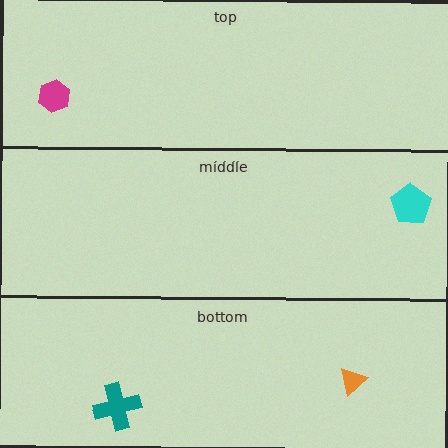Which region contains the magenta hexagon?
The top region.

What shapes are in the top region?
The magenta hexagon.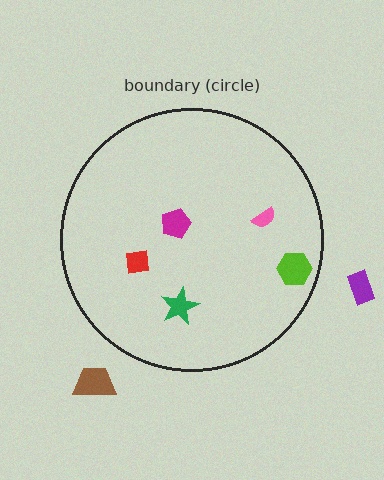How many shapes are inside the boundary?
5 inside, 2 outside.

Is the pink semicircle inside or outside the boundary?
Inside.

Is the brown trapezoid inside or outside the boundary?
Outside.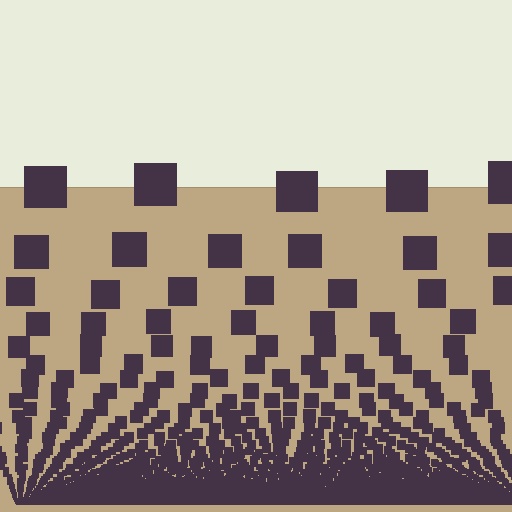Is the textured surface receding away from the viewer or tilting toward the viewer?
The surface appears to tilt toward the viewer. Texture elements get larger and sparser toward the top.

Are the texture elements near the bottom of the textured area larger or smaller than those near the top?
Smaller. The gradient is inverted — elements near the bottom are smaller and denser.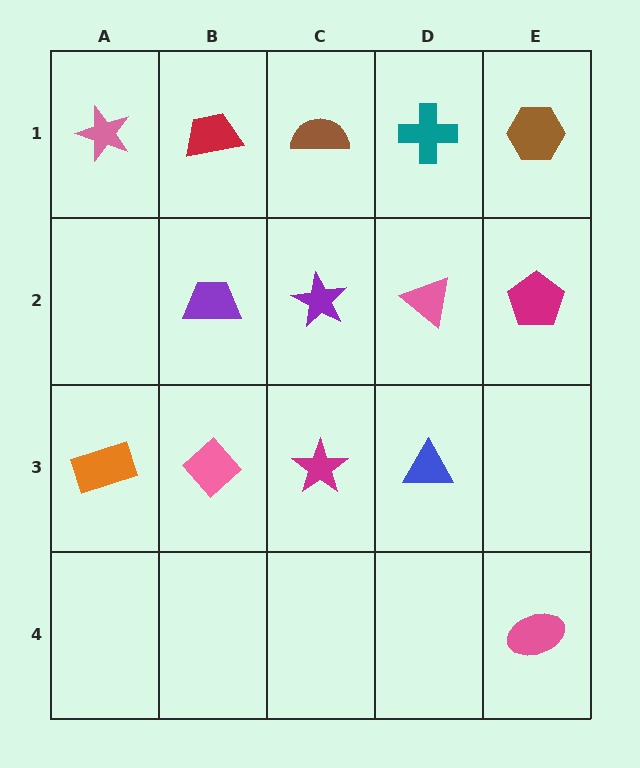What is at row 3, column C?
A magenta star.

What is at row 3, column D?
A blue triangle.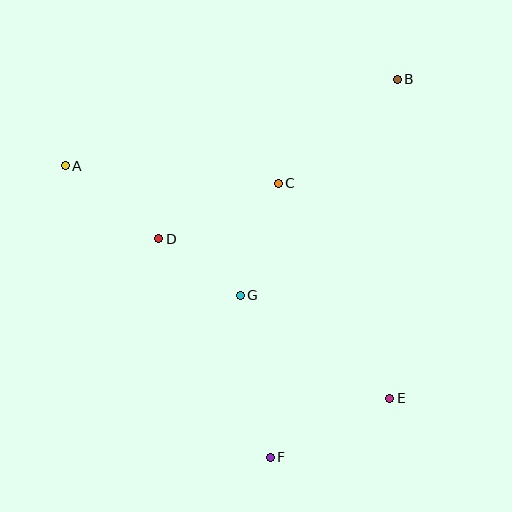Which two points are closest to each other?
Points D and G are closest to each other.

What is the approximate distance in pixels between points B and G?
The distance between B and G is approximately 267 pixels.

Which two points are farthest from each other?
Points A and E are farthest from each other.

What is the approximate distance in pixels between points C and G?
The distance between C and G is approximately 118 pixels.